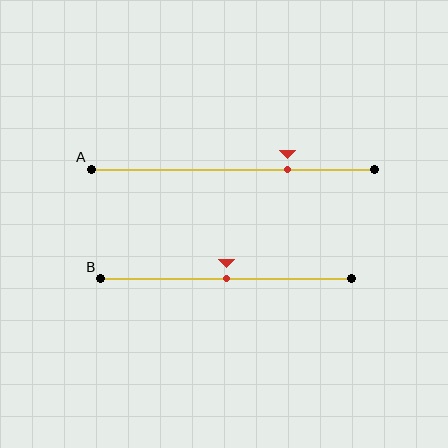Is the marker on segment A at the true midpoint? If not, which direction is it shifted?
No, the marker on segment A is shifted to the right by about 19% of the segment length.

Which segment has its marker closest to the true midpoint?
Segment B has its marker closest to the true midpoint.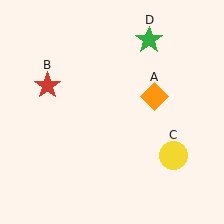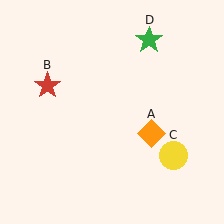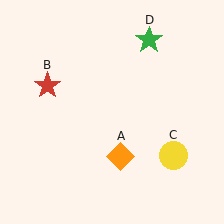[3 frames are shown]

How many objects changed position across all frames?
1 object changed position: orange diamond (object A).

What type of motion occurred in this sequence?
The orange diamond (object A) rotated clockwise around the center of the scene.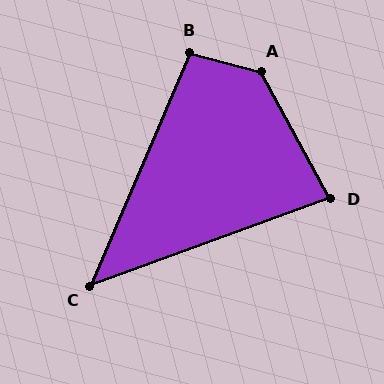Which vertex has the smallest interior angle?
C, at approximately 47 degrees.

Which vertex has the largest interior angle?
A, at approximately 133 degrees.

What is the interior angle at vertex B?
Approximately 99 degrees (obtuse).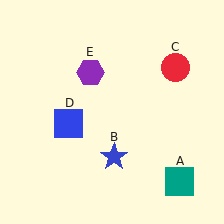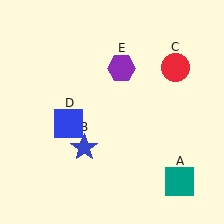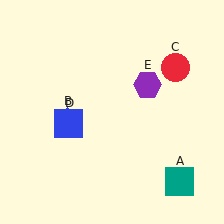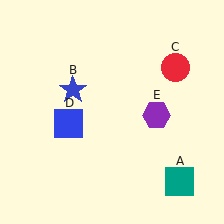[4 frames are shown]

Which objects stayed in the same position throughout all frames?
Teal square (object A) and red circle (object C) and blue square (object D) remained stationary.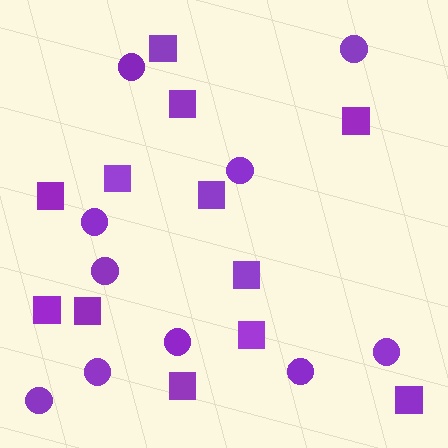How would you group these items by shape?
There are 2 groups: one group of circles (10) and one group of squares (12).